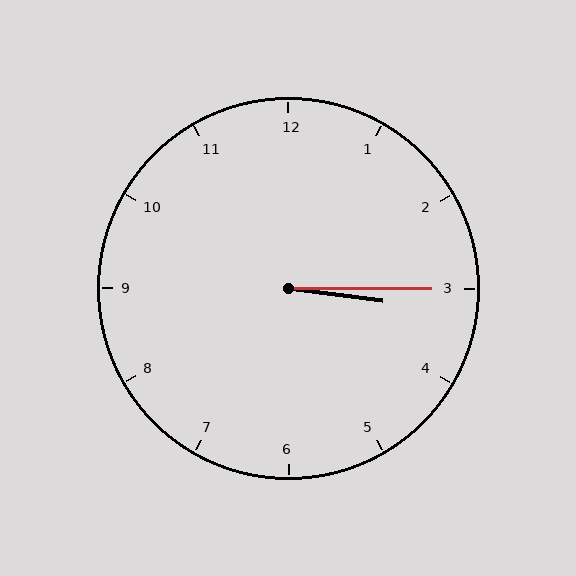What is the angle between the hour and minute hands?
Approximately 8 degrees.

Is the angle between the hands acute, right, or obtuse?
It is acute.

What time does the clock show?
3:15.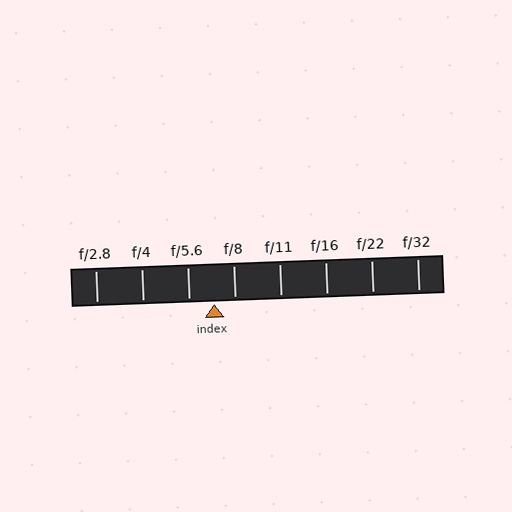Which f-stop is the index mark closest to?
The index mark is closest to f/8.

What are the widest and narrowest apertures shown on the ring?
The widest aperture shown is f/2.8 and the narrowest is f/32.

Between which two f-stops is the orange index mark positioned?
The index mark is between f/5.6 and f/8.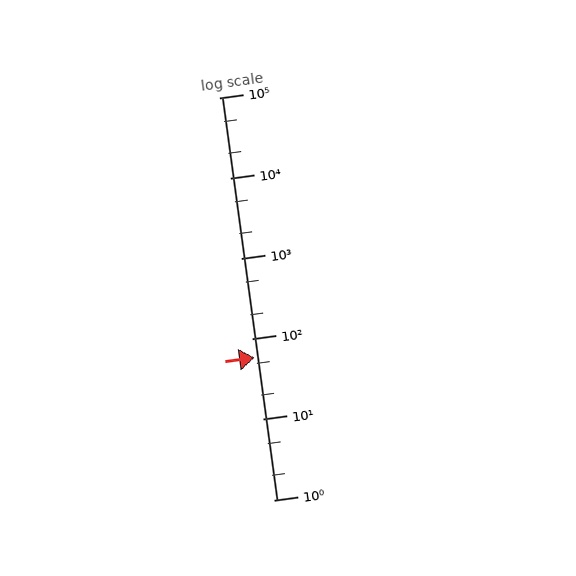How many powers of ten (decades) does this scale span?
The scale spans 5 decades, from 1 to 100000.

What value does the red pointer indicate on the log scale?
The pointer indicates approximately 59.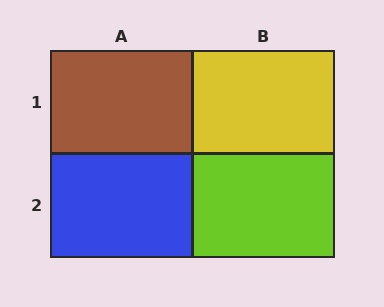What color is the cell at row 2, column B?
Lime.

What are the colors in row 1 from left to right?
Brown, yellow.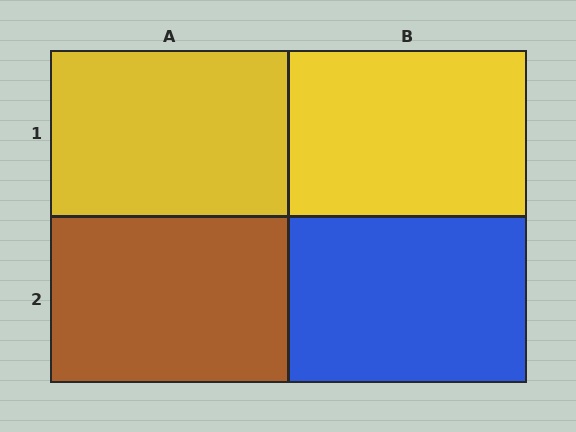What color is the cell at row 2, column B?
Blue.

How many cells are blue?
1 cell is blue.